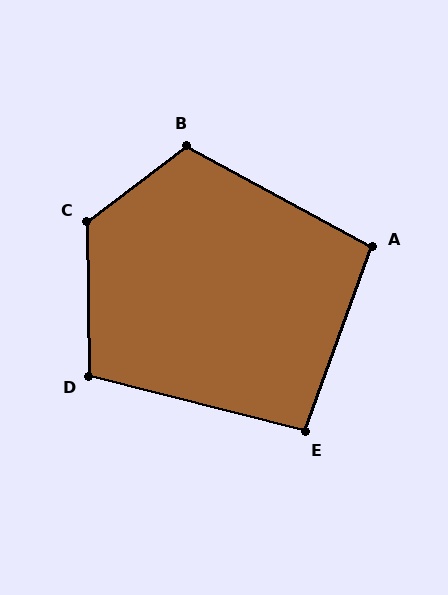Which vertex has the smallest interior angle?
E, at approximately 96 degrees.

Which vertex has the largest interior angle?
C, at approximately 127 degrees.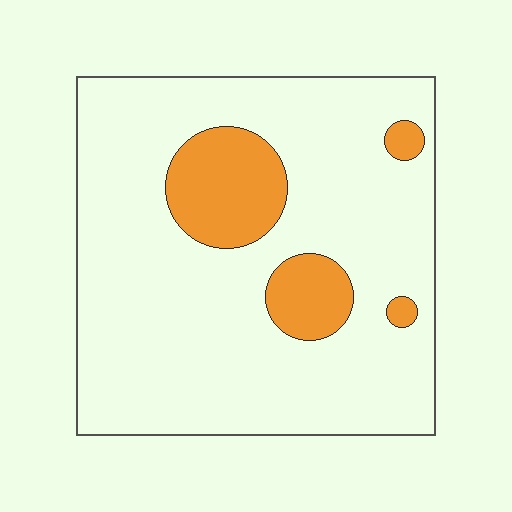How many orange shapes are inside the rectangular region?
4.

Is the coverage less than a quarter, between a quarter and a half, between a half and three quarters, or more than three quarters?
Less than a quarter.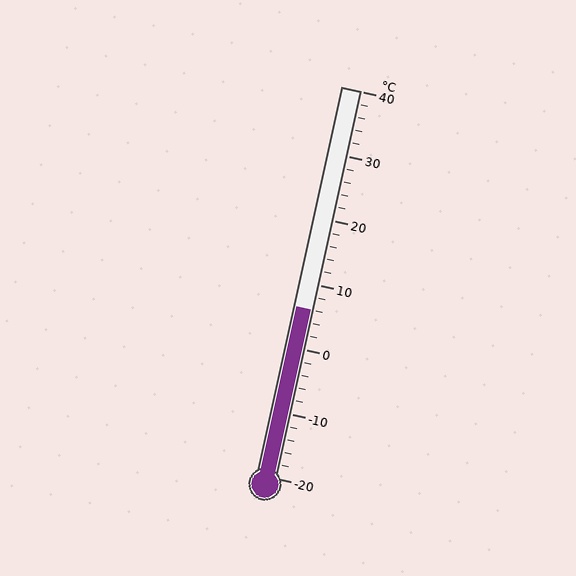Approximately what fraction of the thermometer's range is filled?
The thermometer is filled to approximately 45% of its range.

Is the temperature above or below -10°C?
The temperature is above -10°C.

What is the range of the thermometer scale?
The thermometer scale ranges from -20°C to 40°C.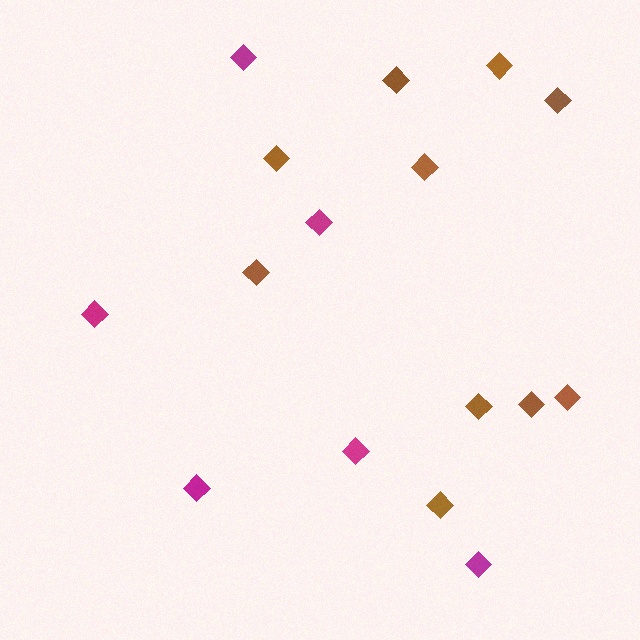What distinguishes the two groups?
There are 2 groups: one group of magenta diamonds (6) and one group of brown diamonds (10).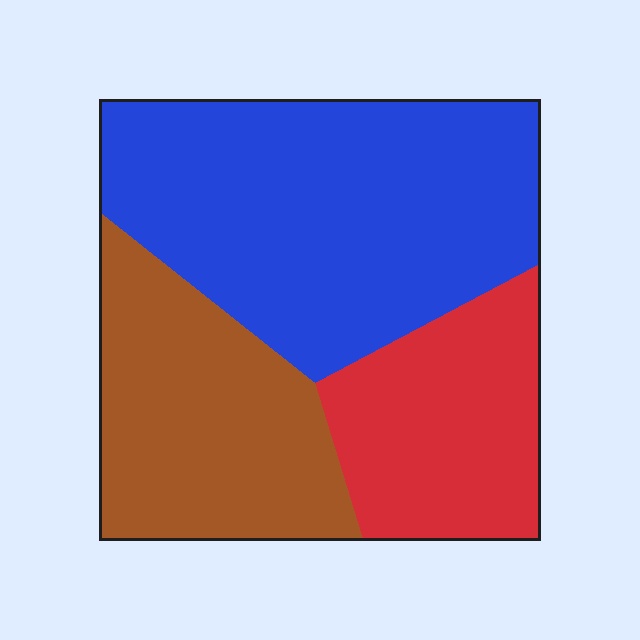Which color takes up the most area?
Blue, at roughly 50%.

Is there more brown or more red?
Brown.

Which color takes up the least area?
Red, at roughly 25%.